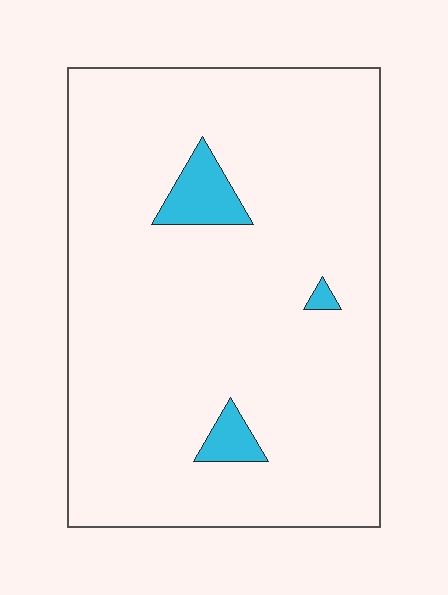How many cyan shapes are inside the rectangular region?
3.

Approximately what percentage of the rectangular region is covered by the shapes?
Approximately 5%.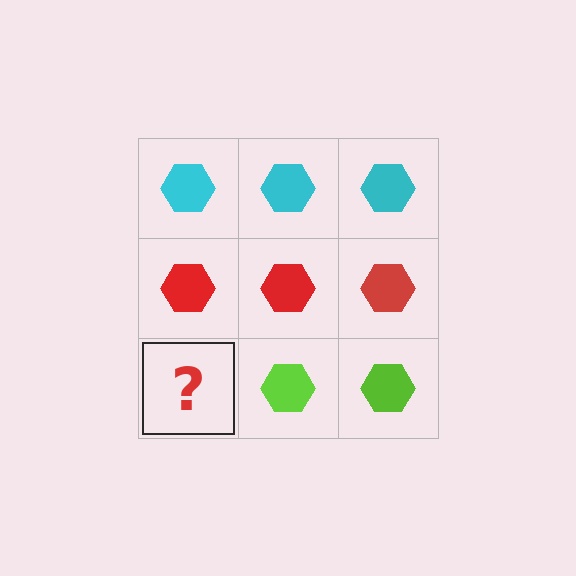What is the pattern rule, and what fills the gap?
The rule is that each row has a consistent color. The gap should be filled with a lime hexagon.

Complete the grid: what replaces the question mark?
The question mark should be replaced with a lime hexagon.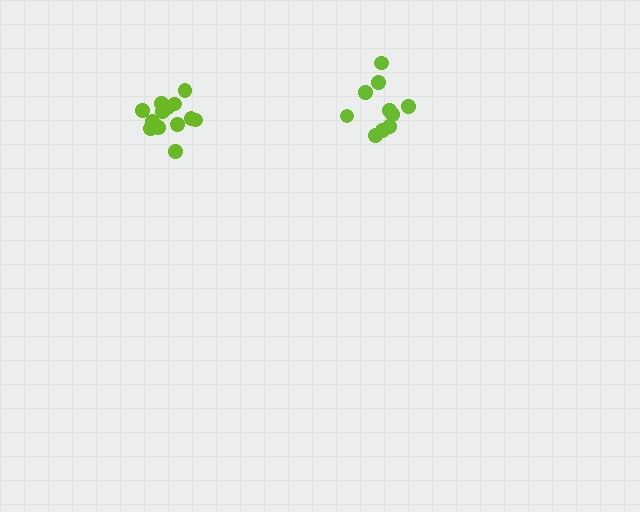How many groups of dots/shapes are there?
There are 2 groups.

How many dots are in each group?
Group 1: 13 dots, Group 2: 10 dots (23 total).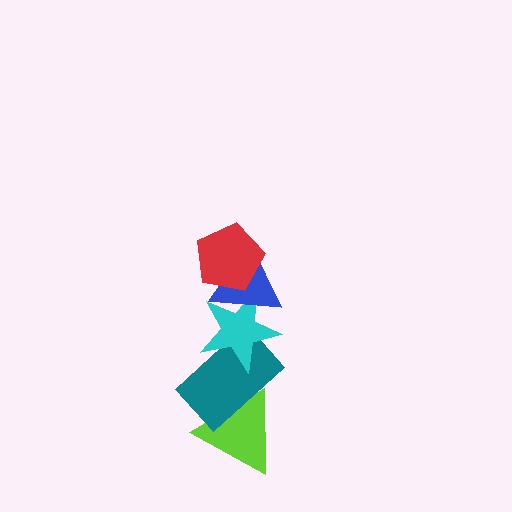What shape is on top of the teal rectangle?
The cyan star is on top of the teal rectangle.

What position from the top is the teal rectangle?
The teal rectangle is 4th from the top.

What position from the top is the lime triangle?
The lime triangle is 5th from the top.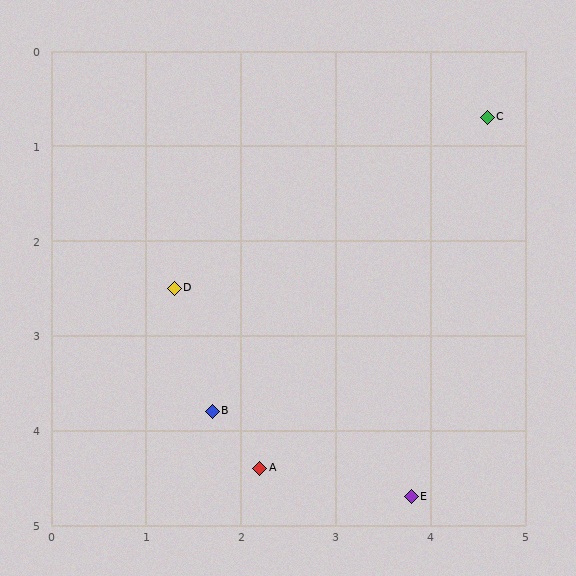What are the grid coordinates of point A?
Point A is at approximately (2.2, 4.4).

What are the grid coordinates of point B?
Point B is at approximately (1.7, 3.8).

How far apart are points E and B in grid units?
Points E and B are about 2.3 grid units apart.